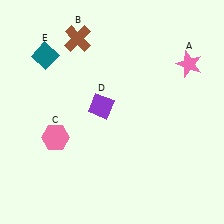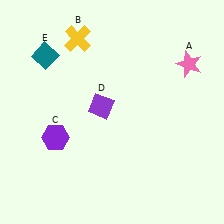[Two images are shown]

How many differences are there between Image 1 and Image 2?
There are 2 differences between the two images.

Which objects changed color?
B changed from brown to yellow. C changed from pink to purple.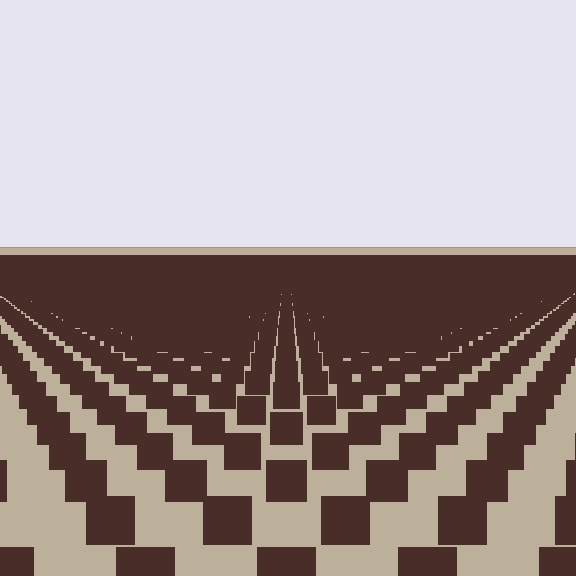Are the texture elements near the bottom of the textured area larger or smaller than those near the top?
Larger. Near the bottom, elements are closer to the viewer and appear at a bigger on-screen size.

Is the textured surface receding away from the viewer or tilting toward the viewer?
The surface is receding away from the viewer. Texture elements get smaller and denser toward the top.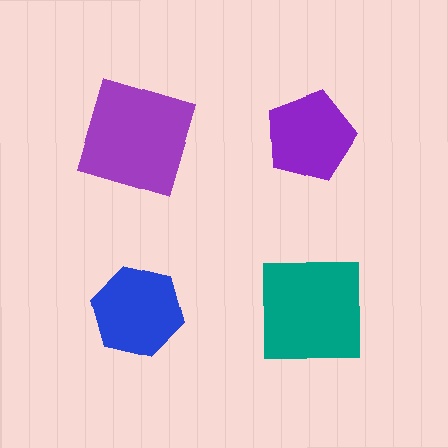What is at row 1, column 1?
A purple square.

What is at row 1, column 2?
A purple pentagon.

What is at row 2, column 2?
A teal square.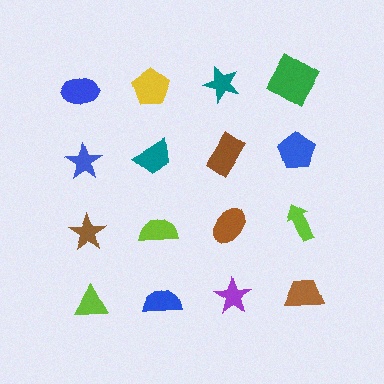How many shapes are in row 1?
4 shapes.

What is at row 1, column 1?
A blue ellipse.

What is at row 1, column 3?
A teal star.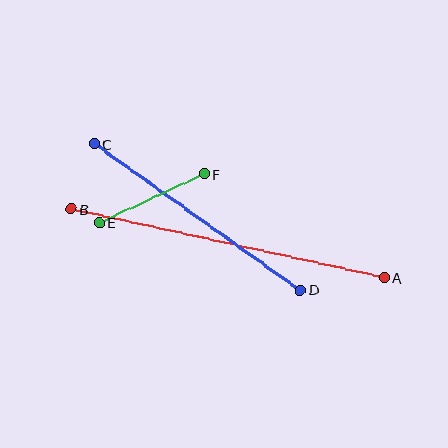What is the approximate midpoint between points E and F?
The midpoint is at approximately (152, 198) pixels.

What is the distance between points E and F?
The distance is approximately 116 pixels.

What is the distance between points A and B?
The distance is approximately 321 pixels.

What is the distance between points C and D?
The distance is approximately 253 pixels.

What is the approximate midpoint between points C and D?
The midpoint is at approximately (197, 217) pixels.